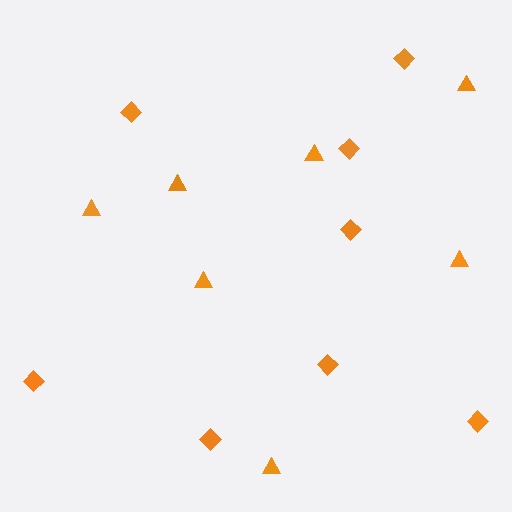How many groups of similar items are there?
There are 2 groups: one group of diamonds (8) and one group of triangles (7).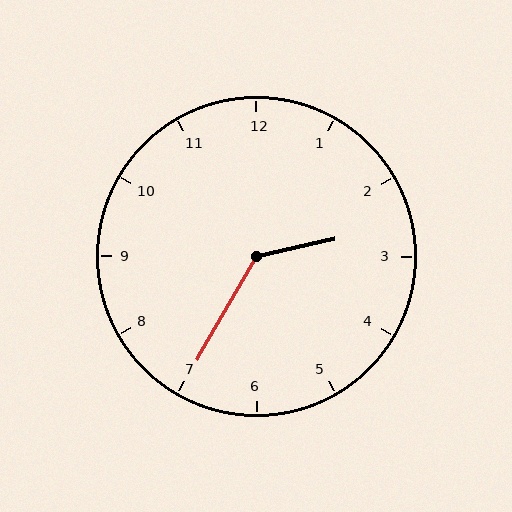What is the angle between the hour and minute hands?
Approximately 132 degrees.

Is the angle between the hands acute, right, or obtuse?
It is obtuse.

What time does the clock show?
2:35.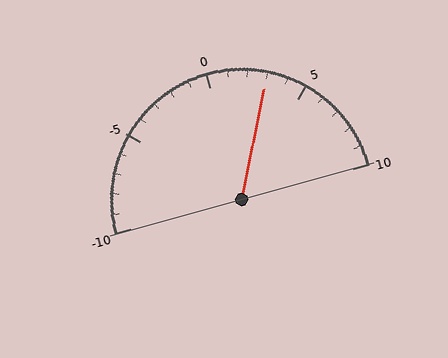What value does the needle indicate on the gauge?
The needle indicates approximately 3.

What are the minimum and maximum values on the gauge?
The gauge ranges from -10 to 10.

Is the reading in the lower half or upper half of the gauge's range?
The reading is in the upper half of the range (-10 to 10).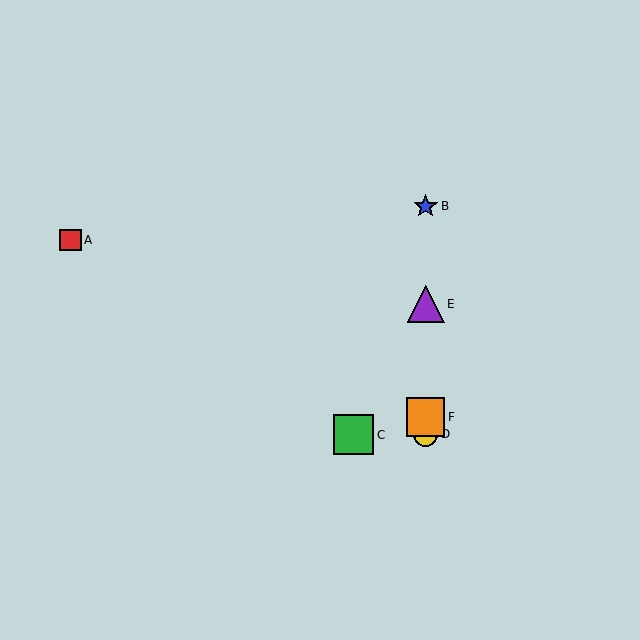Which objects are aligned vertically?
Objects B, D, E, F are aligned vertically.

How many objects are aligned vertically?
4 objects (B, D, E, F) are aligned vertically.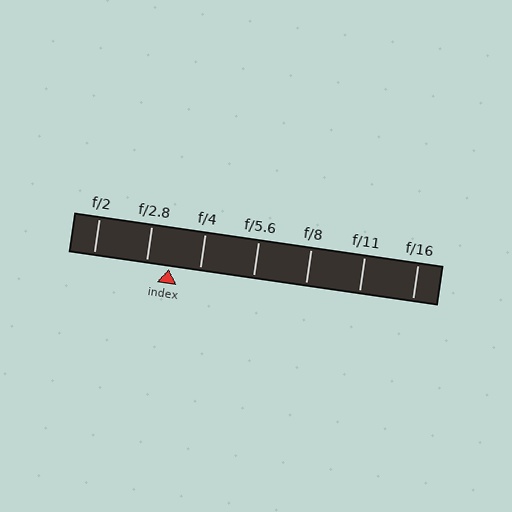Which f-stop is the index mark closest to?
The index mark is closest to f/2.8.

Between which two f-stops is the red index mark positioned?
The index mark is between f/2.8 and f/4.